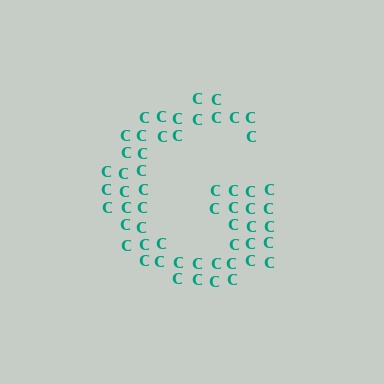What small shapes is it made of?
It is made of small letter C's.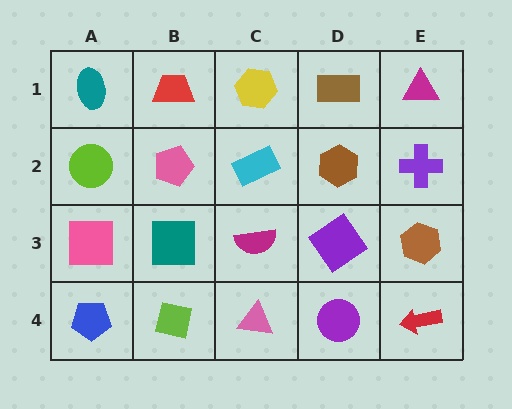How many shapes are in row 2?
5 shapes.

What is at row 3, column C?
A magenta semicircle.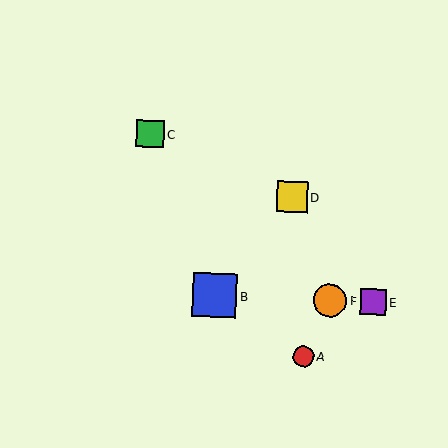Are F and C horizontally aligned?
No, F is at y≈300 and C is at y≈134.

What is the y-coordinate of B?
Object B is at y≈296.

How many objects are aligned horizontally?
3 objects (B, E, F) are aligned horizontally.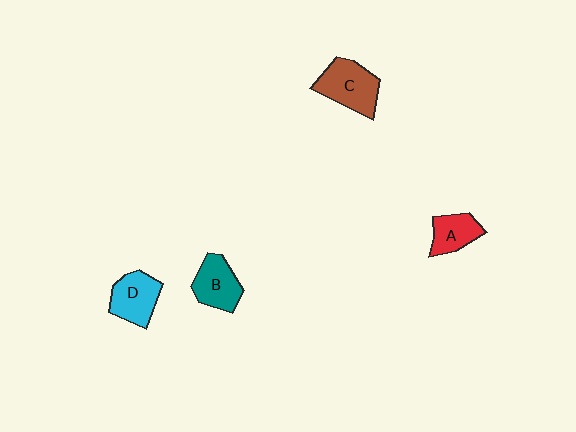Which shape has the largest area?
Shape C (brown).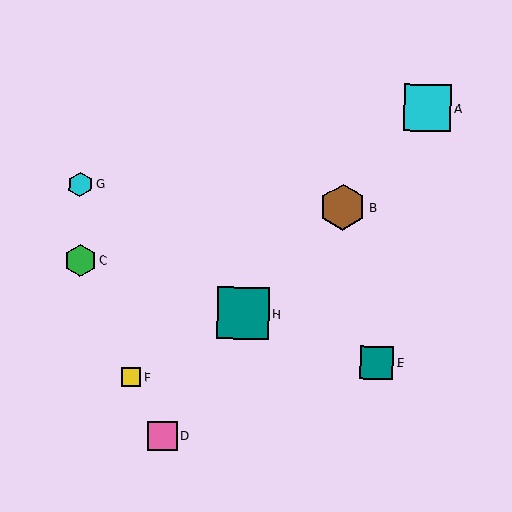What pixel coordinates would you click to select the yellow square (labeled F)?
Click at (131, 377) to select the yellow square F.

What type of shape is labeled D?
Shape D is a pink square.